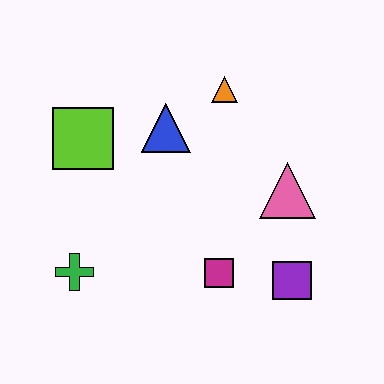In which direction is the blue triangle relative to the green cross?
The blue triangle is above the green cross.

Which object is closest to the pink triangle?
The purple square is closest to the pink triangle.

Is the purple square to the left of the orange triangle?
No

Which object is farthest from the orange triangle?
The green cross is farthest from the orange triangle.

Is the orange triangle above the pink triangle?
Yes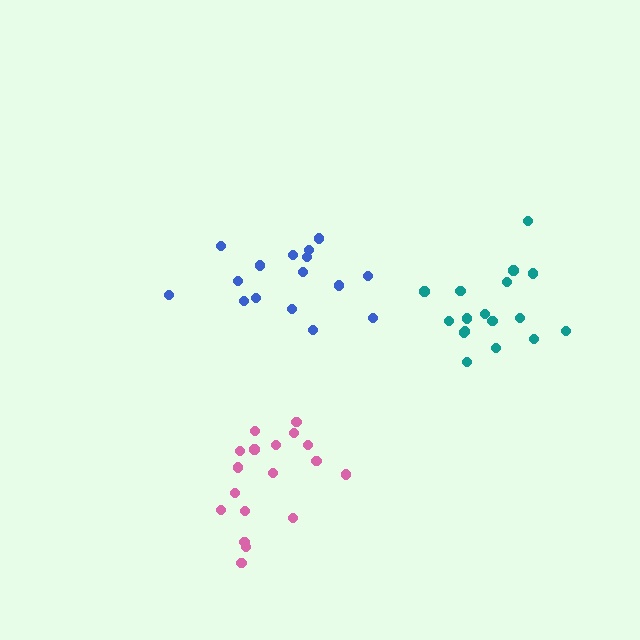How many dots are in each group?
Group 1: 17 dots, Group 2: 16 dots, Group 3: 18 dots (51 total).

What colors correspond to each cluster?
The clusters are colored: teal, blue, pink.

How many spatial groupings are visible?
There are 3 spatial groupings.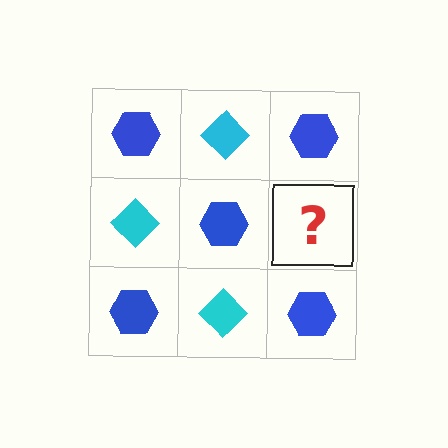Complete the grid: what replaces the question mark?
The question mark should be replaced with a cyan diamond.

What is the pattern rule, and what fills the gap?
The rule is that it alternates blue hexagon and cyan diamond in a checkerboard pattern. The gap should be filled with a cyan diamond.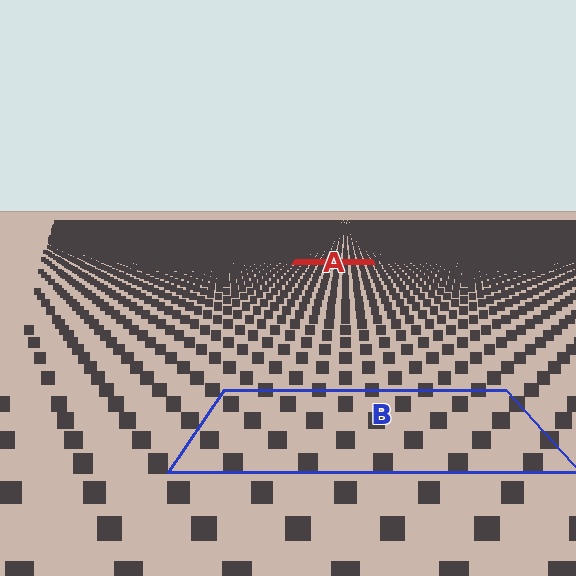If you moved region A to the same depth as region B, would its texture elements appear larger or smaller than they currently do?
They would appear larger. At a closer depth, the same texture elements are projected at a bigger on-screen size.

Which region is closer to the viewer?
Region B is closer. The texture elements there are larger and more spread out.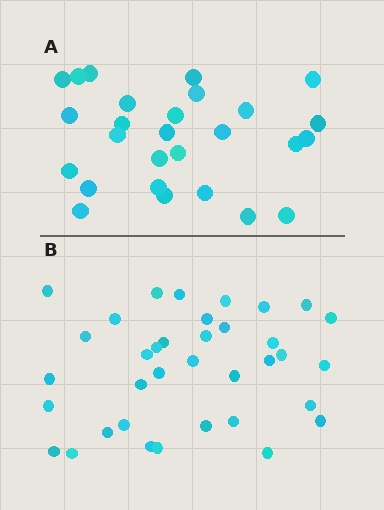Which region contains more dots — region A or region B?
Region B (the bottom region) has more dots.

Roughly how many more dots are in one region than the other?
Region B has roughly 8 or so more dots than region A.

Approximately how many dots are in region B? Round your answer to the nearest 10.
About 40 dots. (The exact count is 36, which rounds to 40.)